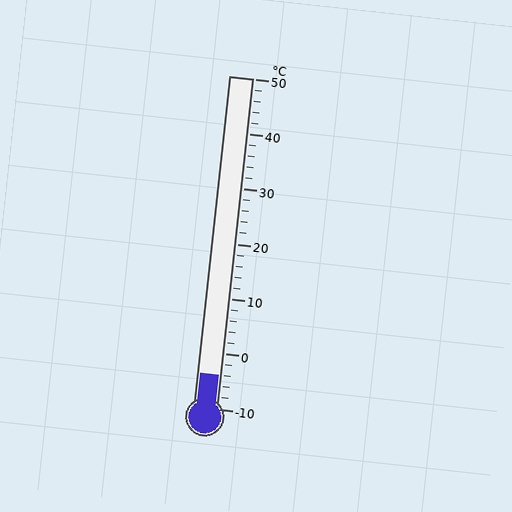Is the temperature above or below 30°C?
The temperature is below 30°C.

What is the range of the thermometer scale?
The thermometer scale ranges from -10°C to 50°C.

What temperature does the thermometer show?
The thermometer shows approximately -4°C.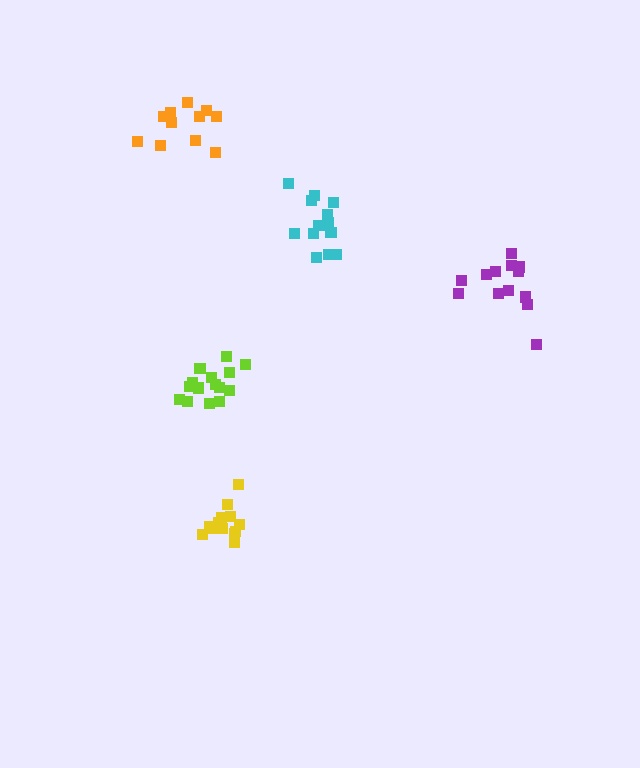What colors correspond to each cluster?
The clusters are colored: cyan, lime, purple, orange, yellow.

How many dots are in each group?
Group 1: 13 dots, Group 2: 15 dots, Group 3: 13 dots, Group 4: 11 dots, Group 5: 13 dots (65 total).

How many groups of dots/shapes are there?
There are 5 groups.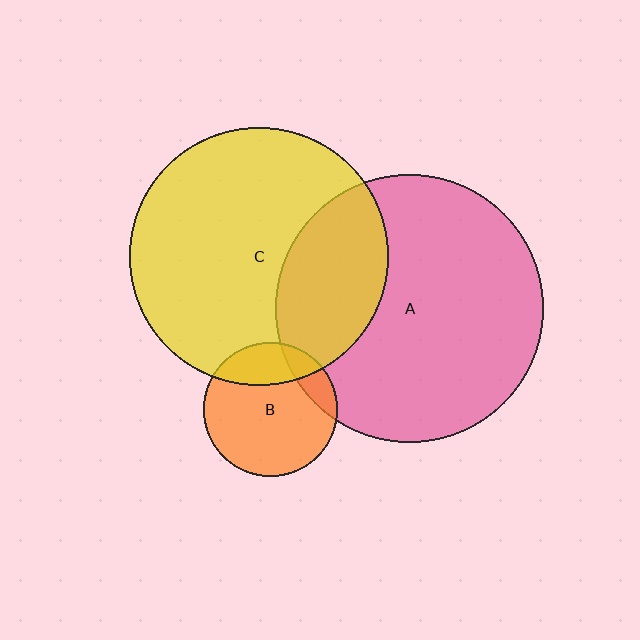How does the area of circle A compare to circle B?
Approximately 4.0 times.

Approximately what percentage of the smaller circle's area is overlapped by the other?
Approximately 15%.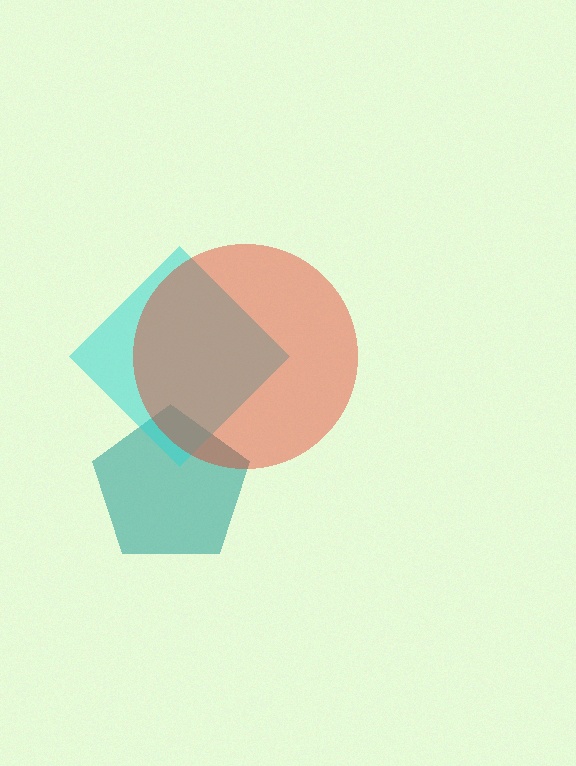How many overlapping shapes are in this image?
There are 3 overlapping shapes in the image.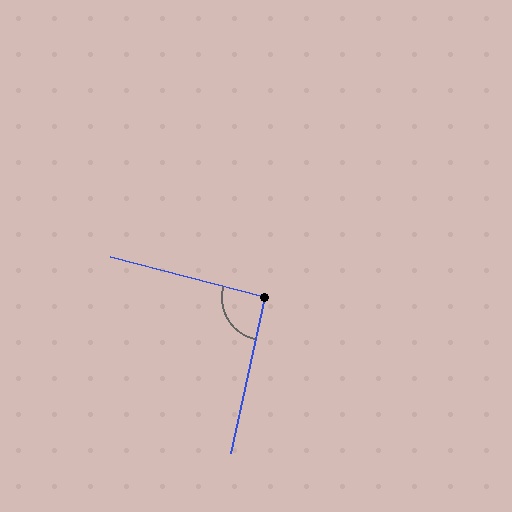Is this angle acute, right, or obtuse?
It is approximately a right angle.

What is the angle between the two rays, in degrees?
Approximately 92 degrees.